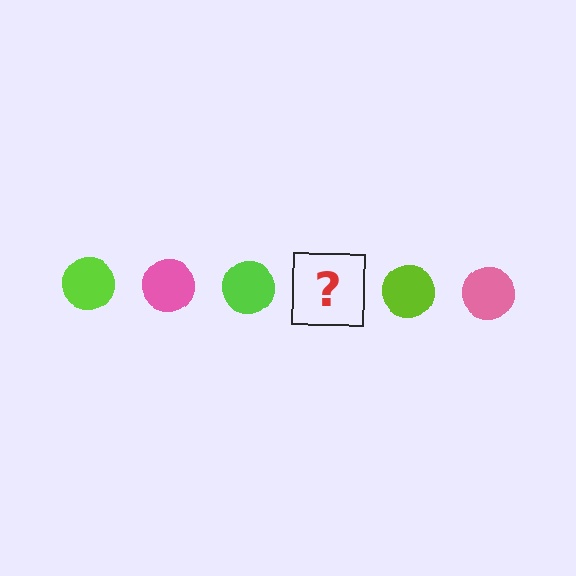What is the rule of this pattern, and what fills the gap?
The rule is that the pattern cycles through lime, pink circles. The gap should be filled with a pink circle.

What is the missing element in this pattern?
The missing element is a pink circle.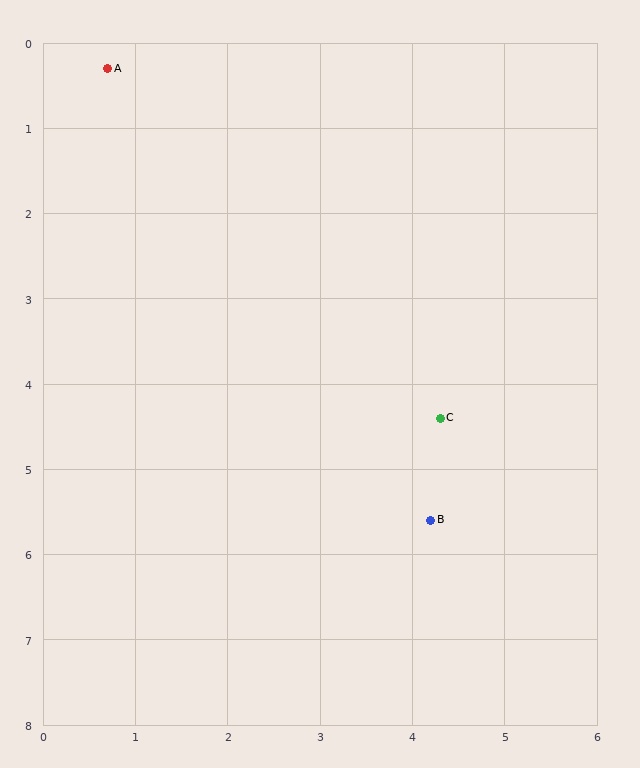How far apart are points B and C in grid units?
Points B and C are about 1.2 grid units apart.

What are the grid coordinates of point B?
Point B is at approximately (4.2, 5.6).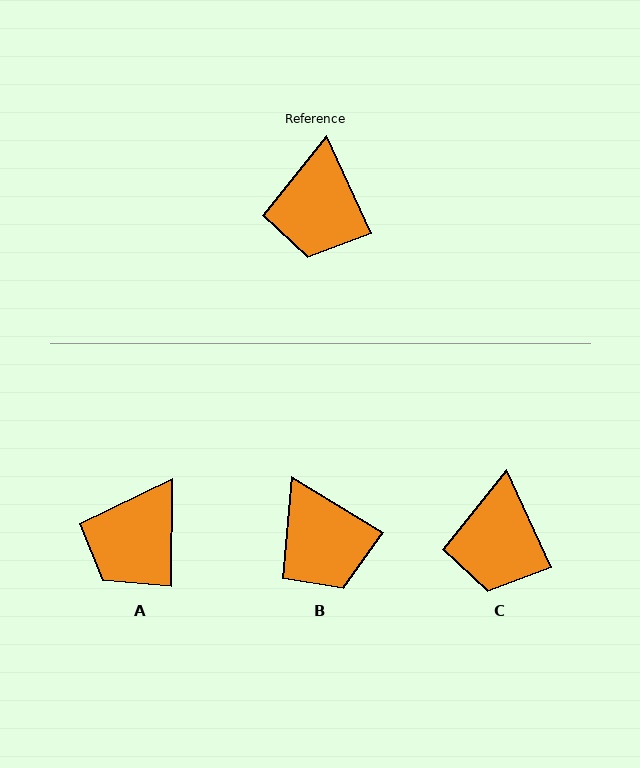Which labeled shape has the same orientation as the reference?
C.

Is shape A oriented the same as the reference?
No, it is off by about 25 degrees.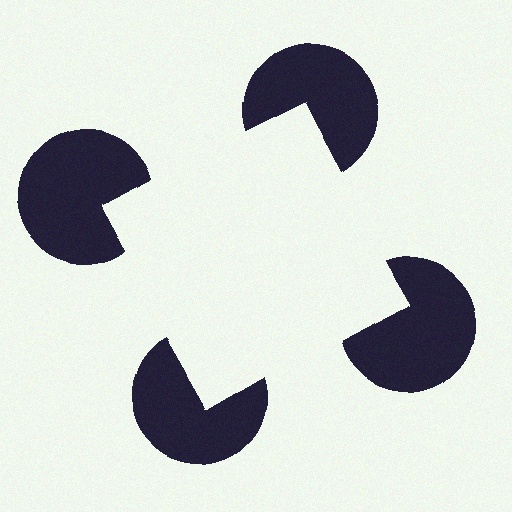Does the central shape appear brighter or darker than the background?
It typically appears slightly brighter than the background, even though no actual brightness change is drawn.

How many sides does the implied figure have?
4 sides.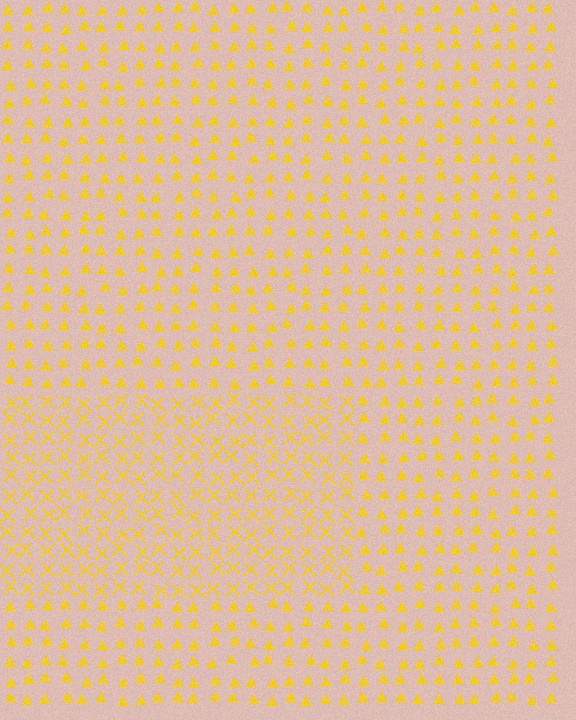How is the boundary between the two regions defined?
The boundary is defined by a change in element shape: X marks inside vs. triangles outside. All elements share the same color and spacing.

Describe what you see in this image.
The image is filled with small yellow elements arranged in a uniform grid. A rectangle-shaped region contains X marks, while the surrounding area contains triangles. The boundary is defined purely by the change in element shape.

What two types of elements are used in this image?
The image uses X marks inside the rectangle region and triangles outside it.